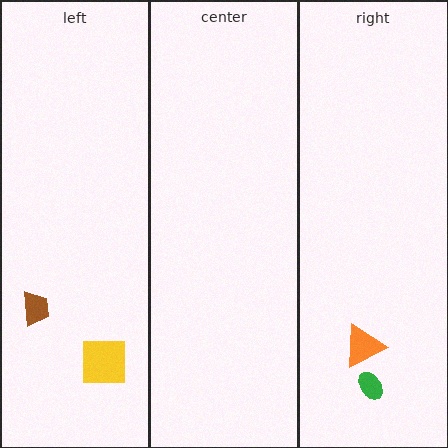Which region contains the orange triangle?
The right region.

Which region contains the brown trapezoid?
The left region.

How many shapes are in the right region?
2.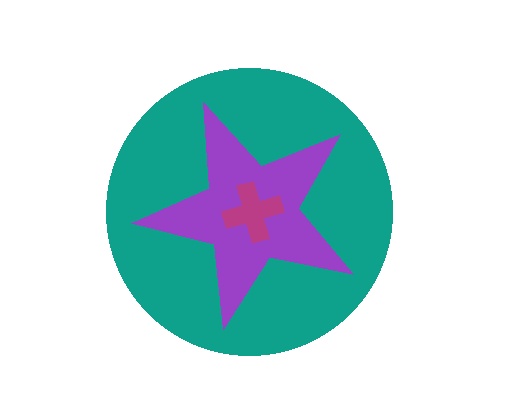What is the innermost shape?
The magenta cross.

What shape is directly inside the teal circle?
The purple star.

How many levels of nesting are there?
3.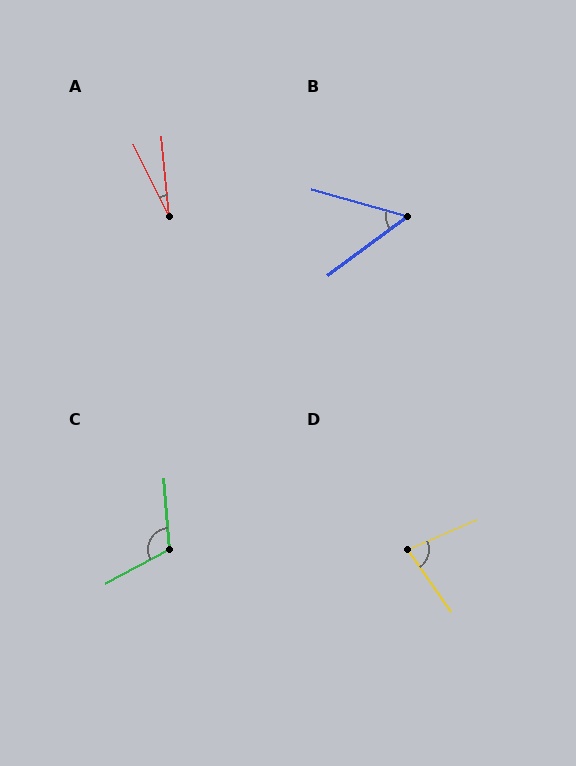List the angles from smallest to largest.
A (21°), B (52°), D (78°), C (114°).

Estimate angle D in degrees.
Approximately 78 degrees.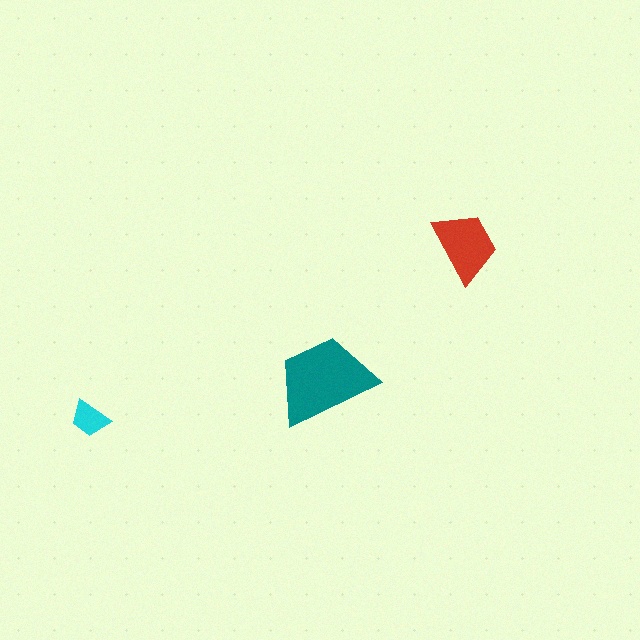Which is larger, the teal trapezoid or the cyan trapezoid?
The teal one.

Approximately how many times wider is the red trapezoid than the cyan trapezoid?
About 2 times wider.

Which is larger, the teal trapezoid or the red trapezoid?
The teal one.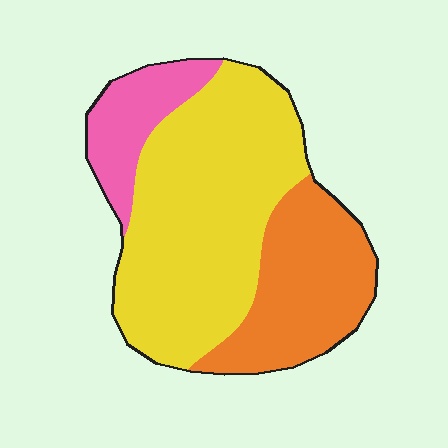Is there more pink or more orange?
Orange.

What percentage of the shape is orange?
Orange covers 29% of the shape.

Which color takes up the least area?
Pink, at roughly 15%.